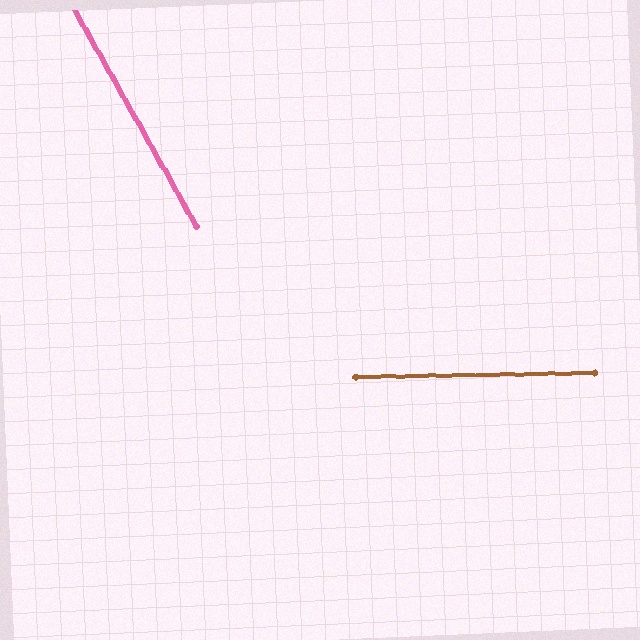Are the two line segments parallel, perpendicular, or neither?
Neither parallel nor perpendicular — they differ by about 62°.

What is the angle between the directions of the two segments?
Approximately 62 degrees.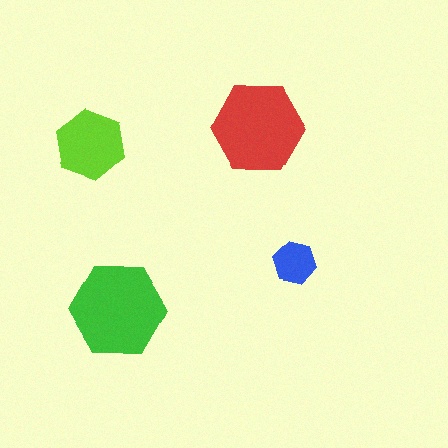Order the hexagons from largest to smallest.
the green one, the red one, the lime one, the blue one.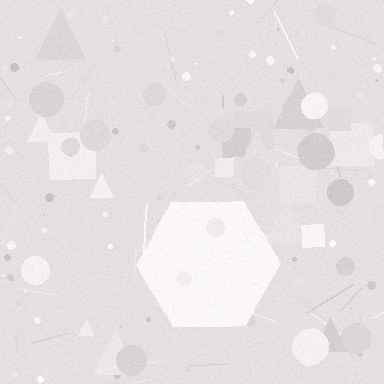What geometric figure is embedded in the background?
A hexagon is embedded in the background.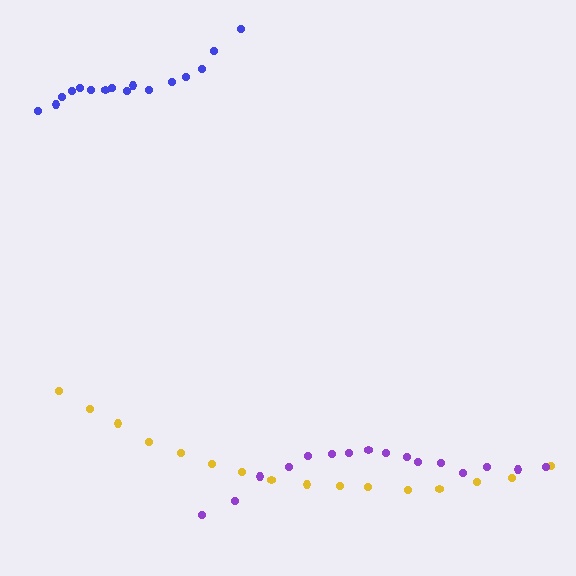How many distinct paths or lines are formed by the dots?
There are 3 distinct paths.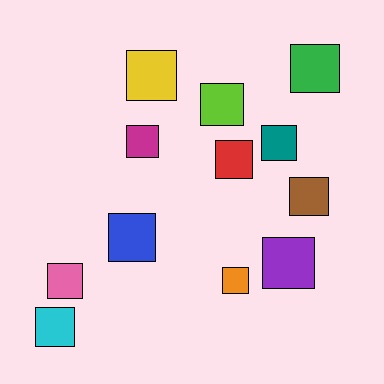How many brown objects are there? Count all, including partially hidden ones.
There is 1 brown object.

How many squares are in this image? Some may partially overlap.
There are 12 squares.